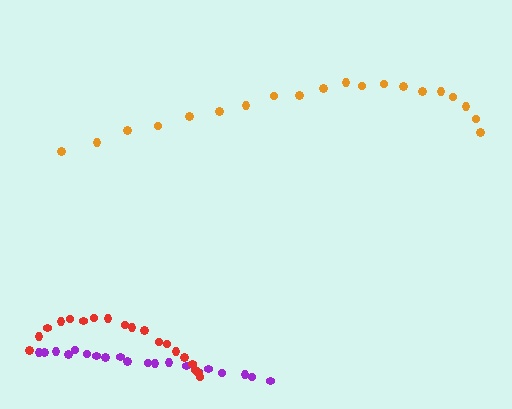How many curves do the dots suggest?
There are 3 distinct paths.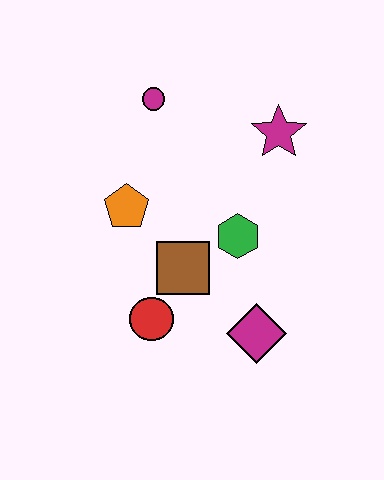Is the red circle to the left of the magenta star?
Yes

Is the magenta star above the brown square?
Yes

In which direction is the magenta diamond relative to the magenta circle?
The magenta diamond is below the magenta circle.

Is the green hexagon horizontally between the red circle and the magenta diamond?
Yes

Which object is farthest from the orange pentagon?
The magenta diamond is farthest from the orange pentagon.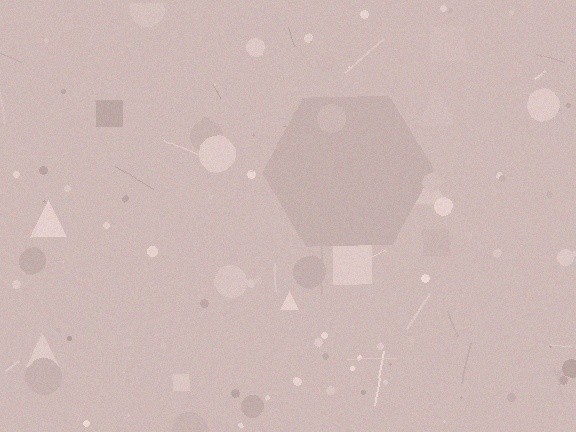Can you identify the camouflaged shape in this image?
The camouflaged shape is a hexagon.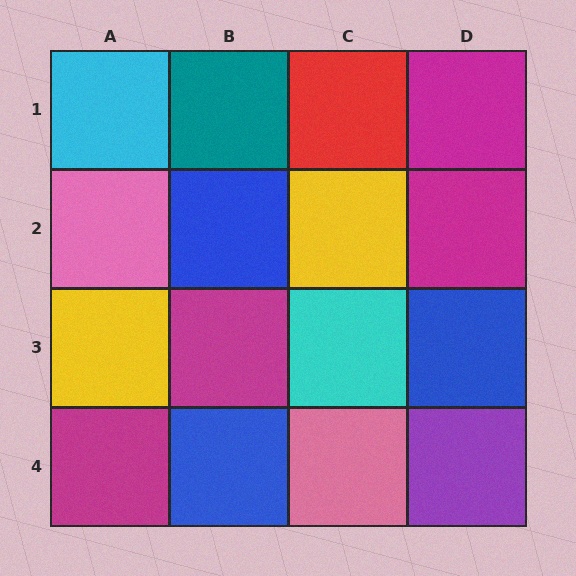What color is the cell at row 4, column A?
Magenta.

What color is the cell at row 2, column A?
Pink.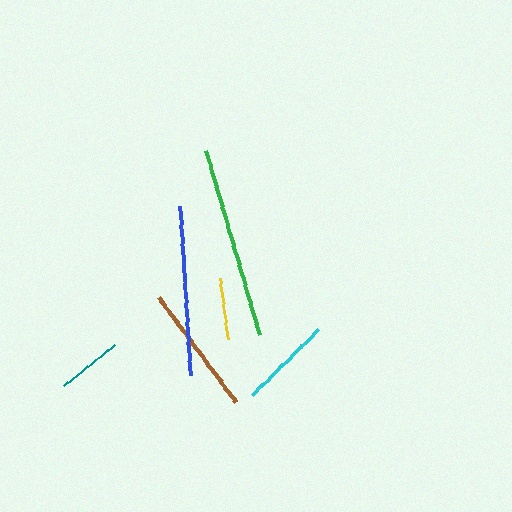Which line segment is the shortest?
The yellow line is the shortest at approximately 61 pixels.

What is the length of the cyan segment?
The cyan segment is approximately 94 pixels long.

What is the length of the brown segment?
The brown segment is approximately 131 pixels long.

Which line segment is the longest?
The green line is the longest at approximately 192 pixels.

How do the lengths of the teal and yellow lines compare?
The teal and yellow lines are approximately the same length.